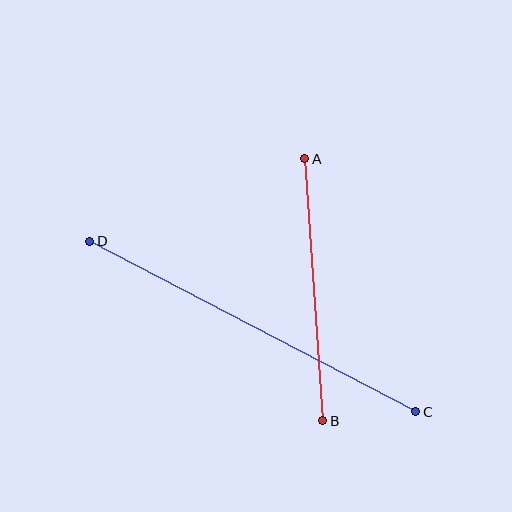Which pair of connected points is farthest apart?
Points C and D are farthest apart.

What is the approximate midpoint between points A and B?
The midpoint is at approximately (314, 290) pixels.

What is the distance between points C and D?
The distance is approximately 368 pixels.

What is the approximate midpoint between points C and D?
The midpoint is at approximately (253, 327) pixels.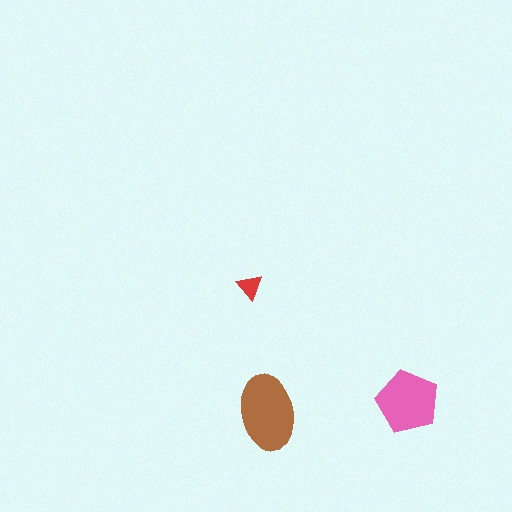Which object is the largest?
The brown ellipse.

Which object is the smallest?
The red triangle.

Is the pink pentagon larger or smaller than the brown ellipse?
Smaller.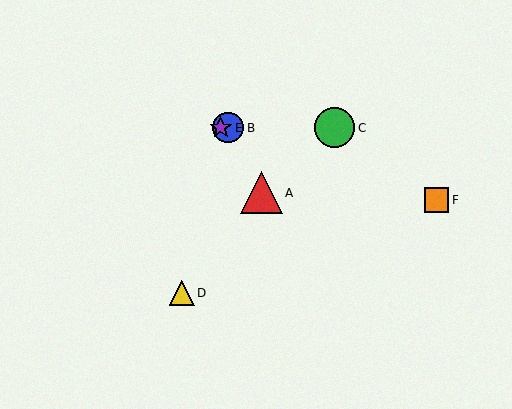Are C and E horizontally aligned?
Yes, both are at y≈128.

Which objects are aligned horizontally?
Objects B, C, E are aligned horizontally.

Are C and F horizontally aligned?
No, C is at y≈128 and F is at y≈200.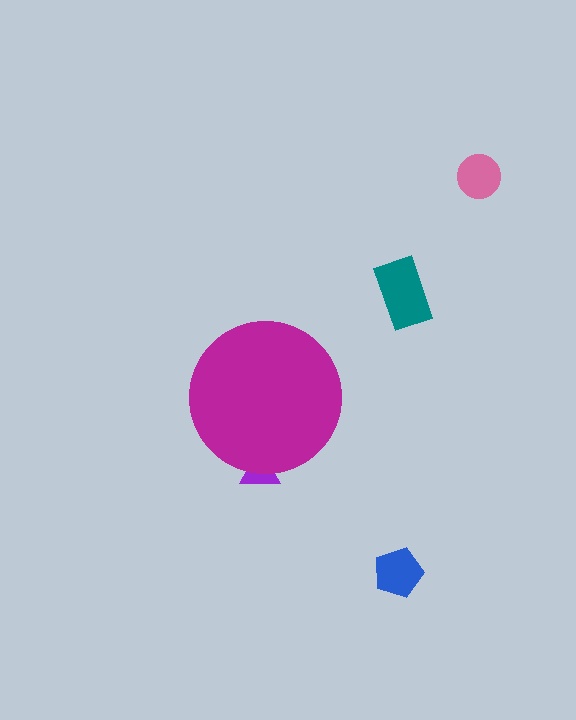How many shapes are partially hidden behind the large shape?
1 shape is partially hidden.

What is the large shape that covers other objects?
A magenta circle.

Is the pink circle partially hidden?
No, the pink circle is fully visible.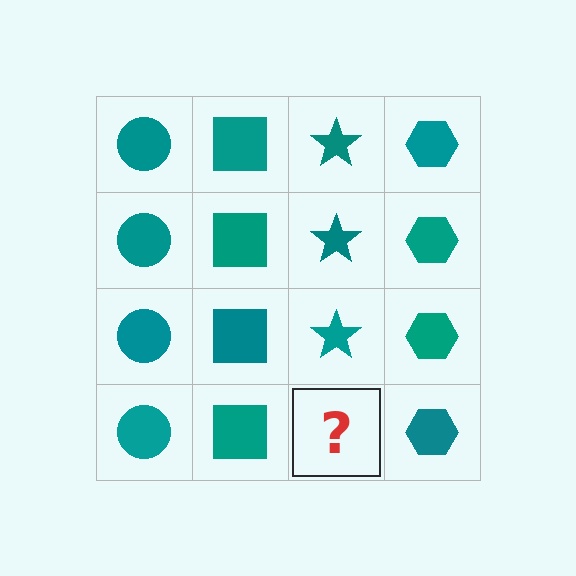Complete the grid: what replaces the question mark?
The question mark should be replaced with a teal star.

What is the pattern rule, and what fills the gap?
The rule is that each column has a consistent shape. The gap should be filled with a teal star.